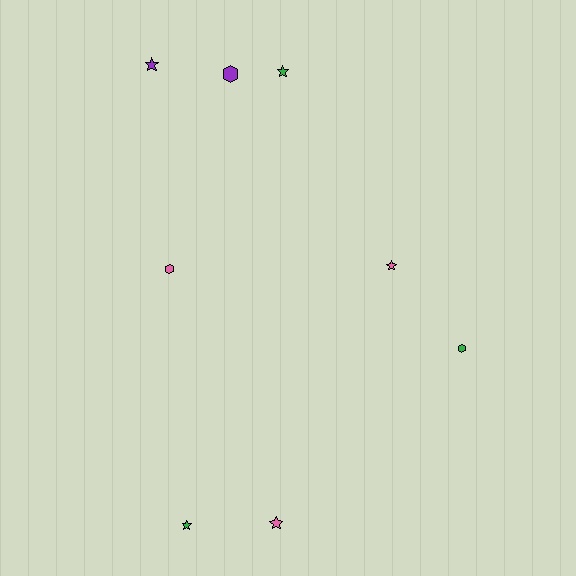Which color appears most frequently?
Pink, with 3 objects.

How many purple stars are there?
There is 1 purple star.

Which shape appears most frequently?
Star, with 5 objects.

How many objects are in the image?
There are 8 objects.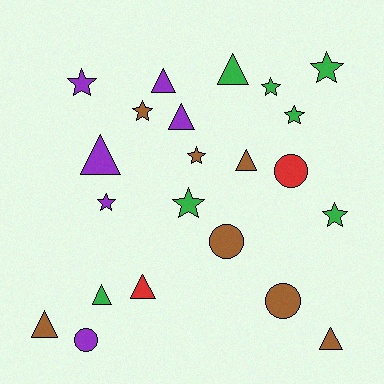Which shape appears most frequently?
Triangle, with 9 objects.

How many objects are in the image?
There are 22 objects.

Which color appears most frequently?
Brown, with 7 objects.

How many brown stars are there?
There are 2 brown stars.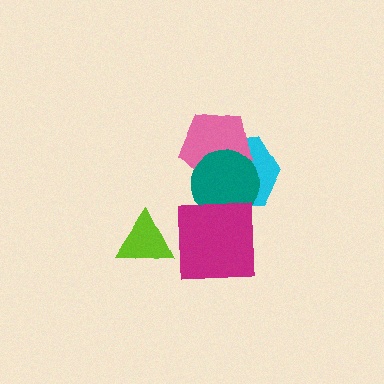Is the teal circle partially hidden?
Yes, it is partially covered by another shape.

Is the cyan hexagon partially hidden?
Yes, it is partially covered by another shape.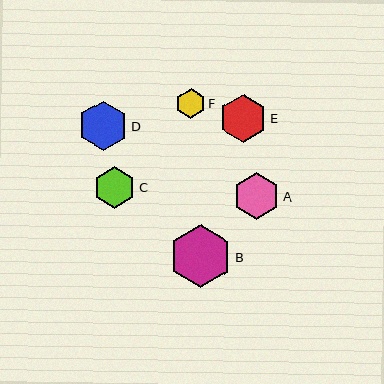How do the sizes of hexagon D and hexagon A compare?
Hexagon D and hexagon A are approximately the same size.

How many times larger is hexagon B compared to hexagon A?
Hexagon B is approximately 1.3 times the size of hexagon A.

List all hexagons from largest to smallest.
From largest to smallest: B, D, E, A, C, F.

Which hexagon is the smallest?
Hexagon F is the smallest with a size of approximately 29 pixels.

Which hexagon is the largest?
Hexagon B is the largest with a size of approximately 63 pixels.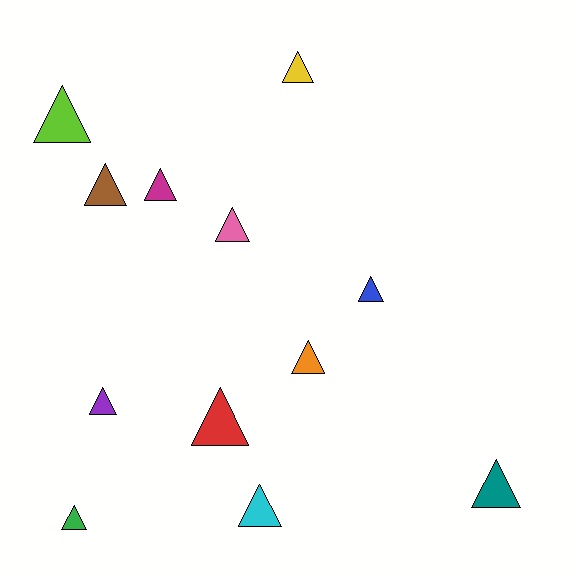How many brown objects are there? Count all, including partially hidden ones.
There is 1 brown object.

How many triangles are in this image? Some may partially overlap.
There are 12 triangles.